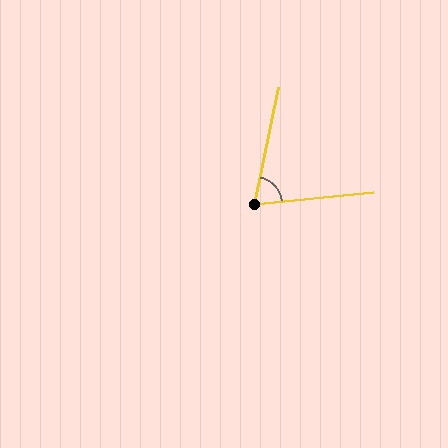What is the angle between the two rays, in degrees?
Approximately 73 degrees.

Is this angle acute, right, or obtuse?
It is acute.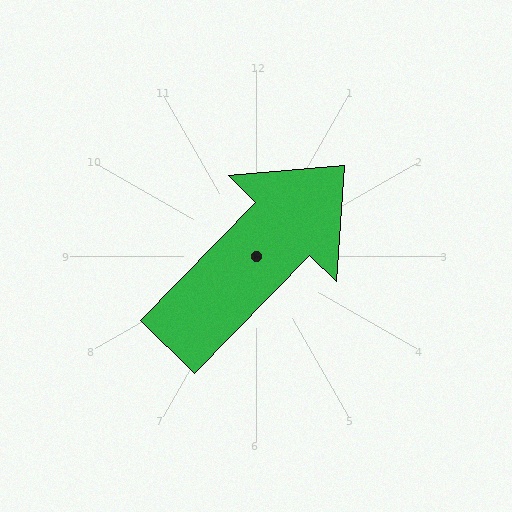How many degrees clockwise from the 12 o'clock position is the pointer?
Approximately 44 degrees.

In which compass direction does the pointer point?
Northeast.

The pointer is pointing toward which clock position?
Roughly 1 o'clock.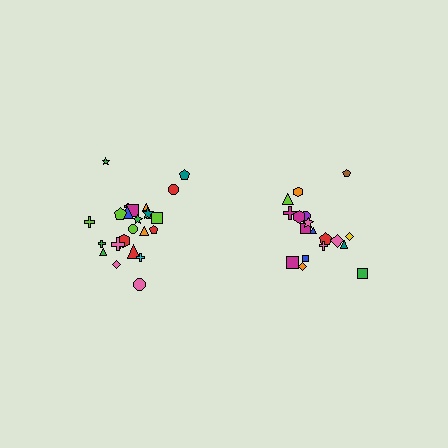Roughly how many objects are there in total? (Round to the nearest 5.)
Roughly 45 objects in total.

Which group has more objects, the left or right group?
The left group.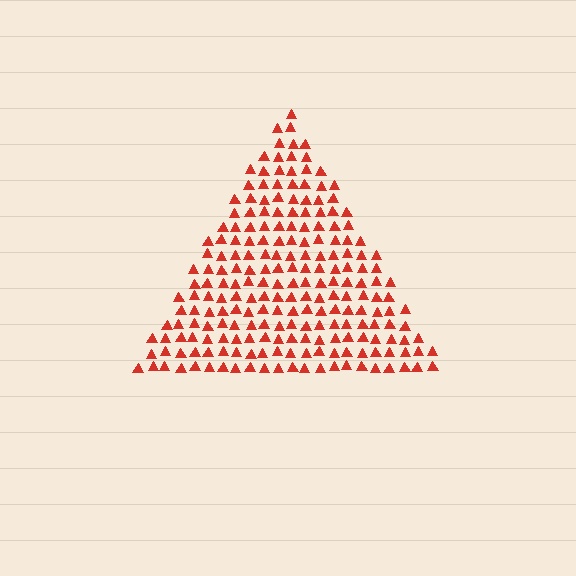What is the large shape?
The large shape is a triangle.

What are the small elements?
The small elements are triangles.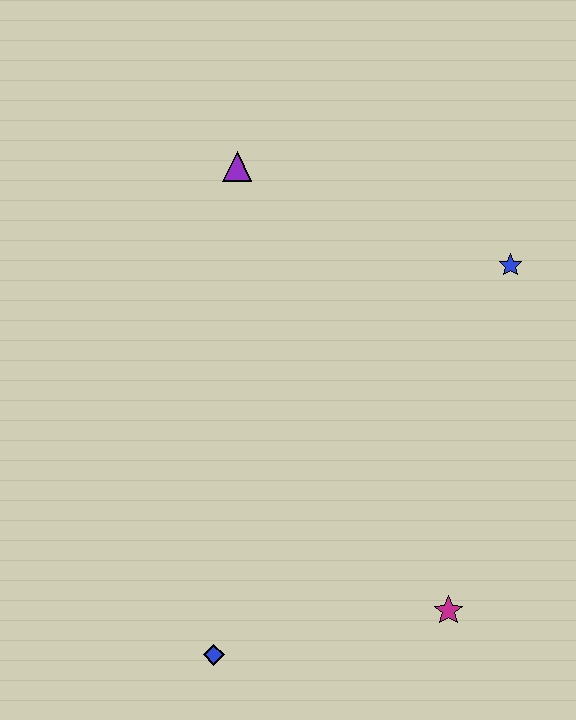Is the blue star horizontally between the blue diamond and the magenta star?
No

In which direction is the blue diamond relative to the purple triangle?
The blue diamond is below the purple triangle.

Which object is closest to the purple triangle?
The blue star is closest to the purple triangle.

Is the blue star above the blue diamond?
Yes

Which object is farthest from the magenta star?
The purple triangle is farthest from the magenta star.